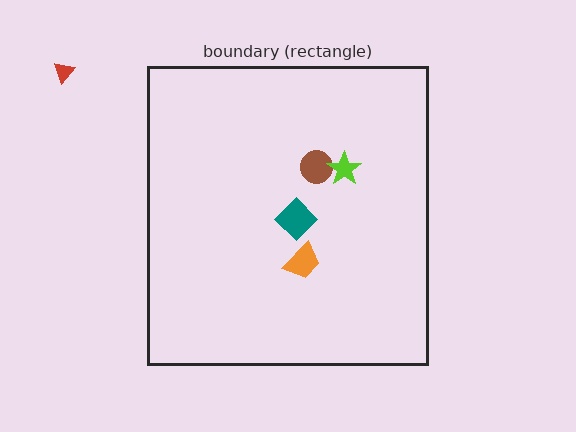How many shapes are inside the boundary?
4 inside, 1 outside.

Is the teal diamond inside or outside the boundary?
Inside.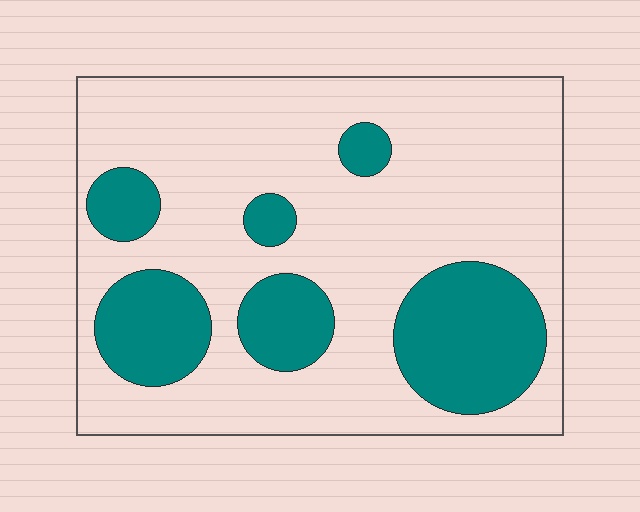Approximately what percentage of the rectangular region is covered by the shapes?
Approximately 25%.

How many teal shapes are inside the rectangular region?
6.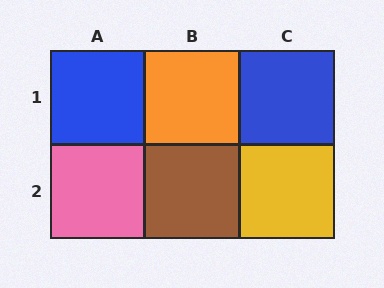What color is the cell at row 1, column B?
Orange.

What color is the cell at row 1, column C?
Blue.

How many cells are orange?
1 cell is orange.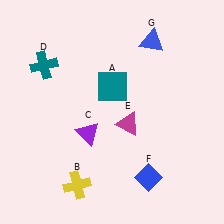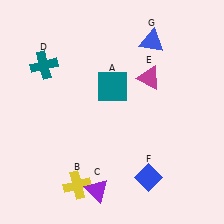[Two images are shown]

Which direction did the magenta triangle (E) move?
The magenta triangle (E) moved up.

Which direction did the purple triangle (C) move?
The purple triangle (C) moved down.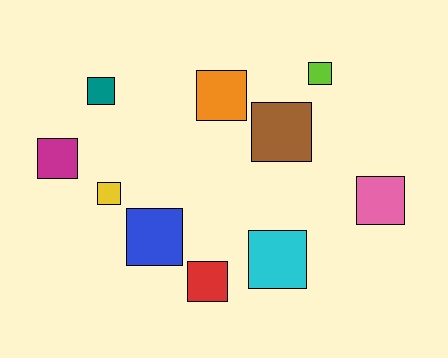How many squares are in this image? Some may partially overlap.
There are 10 squares.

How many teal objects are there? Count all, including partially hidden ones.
There is 1 teal object.